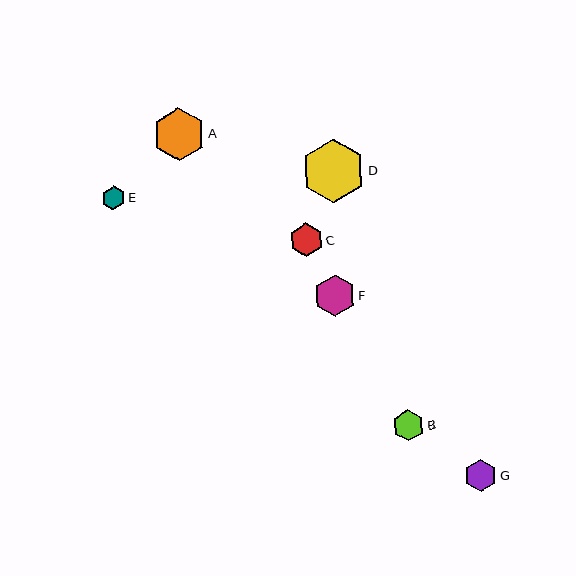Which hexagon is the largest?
Hexagon D is the largest with a size of approximately 63 pixels.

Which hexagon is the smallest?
Hexagon E is the smallest with a size of approximately 23 pixels.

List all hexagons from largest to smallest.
From largest to smallest: D, A, F, C, G, B, E.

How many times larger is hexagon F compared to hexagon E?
Hexagon F is approximately 1.8 times the size of hexagon E.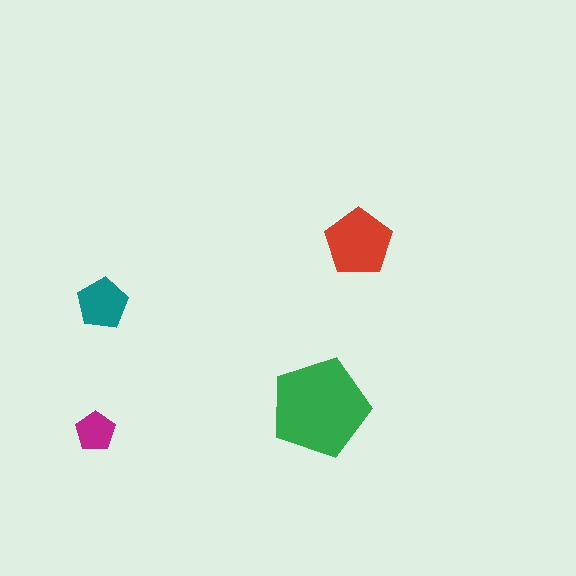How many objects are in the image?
There are 4 objects in the image.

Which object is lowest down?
The magenta pentagon is bottommost.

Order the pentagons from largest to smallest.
the green one, the red one, the teal one, the magenta one.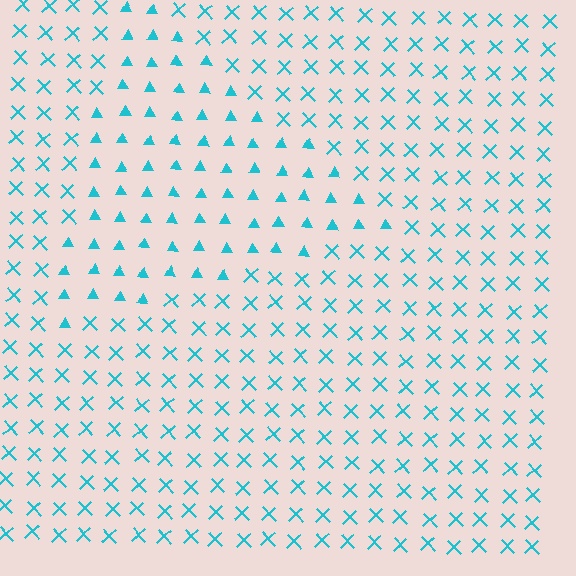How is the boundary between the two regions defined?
The boundary is defined by a change in element shape: triangles inside vs. X marks outside. All elements share the same color and spacing.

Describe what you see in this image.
The image is filled with small cyan elements arranged in a uniform grid. A triangle-shaped region contains triangles, while the surrounding area contains X marks. The boundary is defined purely by the change in element shape.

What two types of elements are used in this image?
The image uses triangles inside the triangle region and X marks outside it.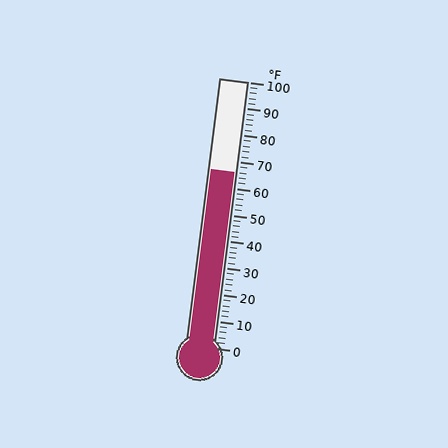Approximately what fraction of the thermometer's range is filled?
The thermometer is filled to approximately 65% of its range.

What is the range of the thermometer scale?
The thermometer scale ranges from 0°F to 100°F.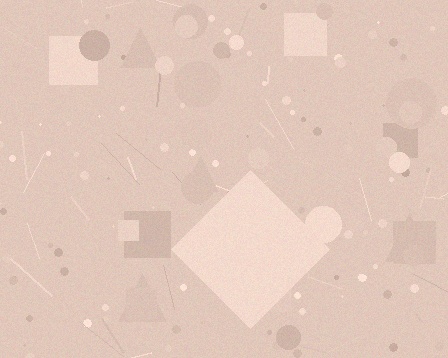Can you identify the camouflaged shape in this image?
The camouflaged shape is a diamond.